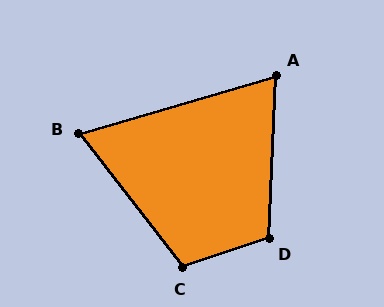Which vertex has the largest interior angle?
D, at approximately 111 degrees.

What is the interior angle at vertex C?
Approximately 109 degrees (obtuse).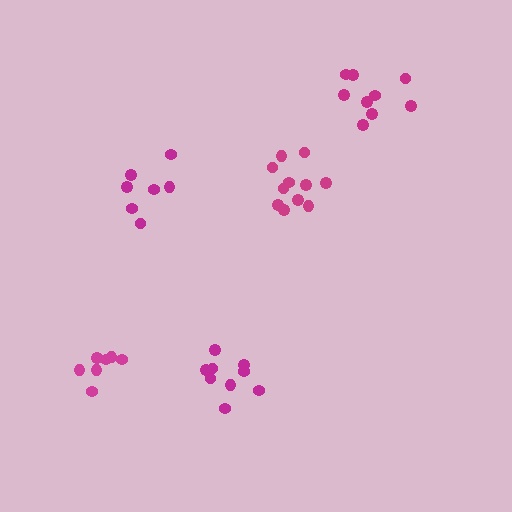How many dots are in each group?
Group 1: 9 dots, Group 2: 7 dots, Group 3: 7 dots, Group 4: 11 dots, Group 5: 9 dots (43 total).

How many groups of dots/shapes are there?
There are 5 groups.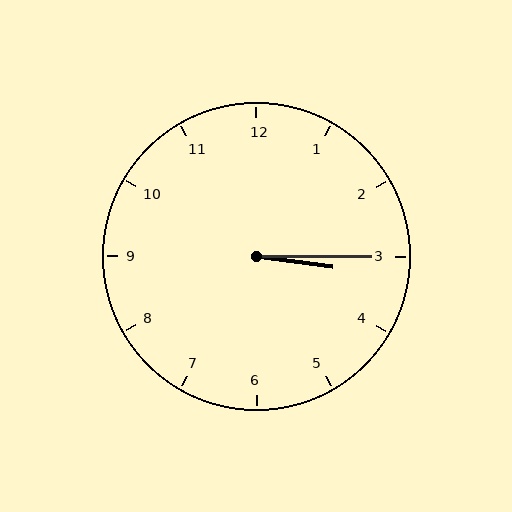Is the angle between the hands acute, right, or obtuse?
It is acute.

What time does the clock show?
3:15.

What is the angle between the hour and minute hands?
Approximately 8 degrees.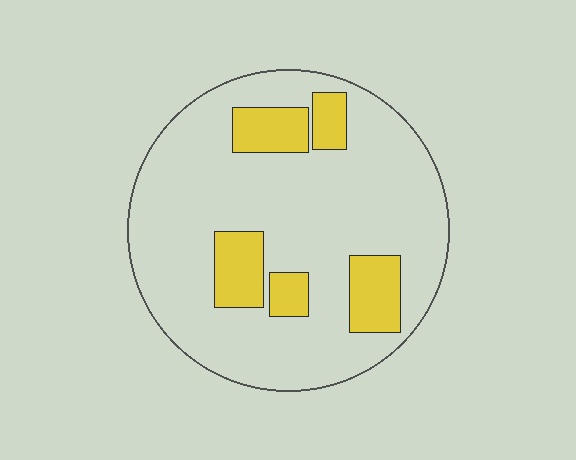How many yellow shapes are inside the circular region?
5.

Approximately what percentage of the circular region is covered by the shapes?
Approximately 20%.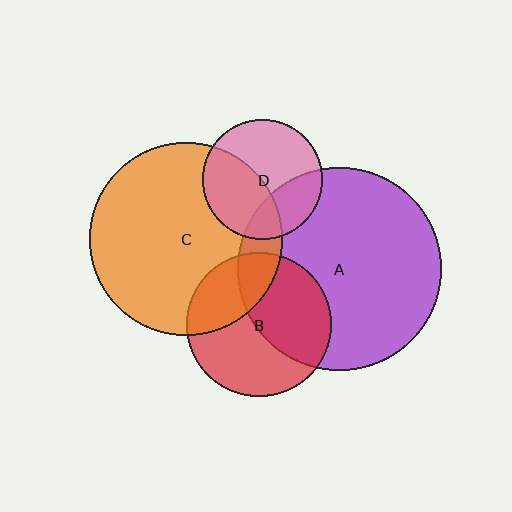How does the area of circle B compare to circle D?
Approximately 1.4 times.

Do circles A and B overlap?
Yes.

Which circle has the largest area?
Circle A (purple).